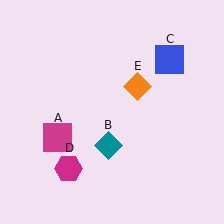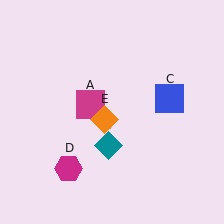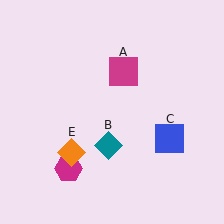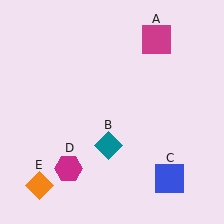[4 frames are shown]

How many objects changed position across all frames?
3 objects changed position: magenta square (object A), blue square (object C), orange diamond (object E).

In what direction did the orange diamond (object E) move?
The orange diamond (object E) moved down and to the left.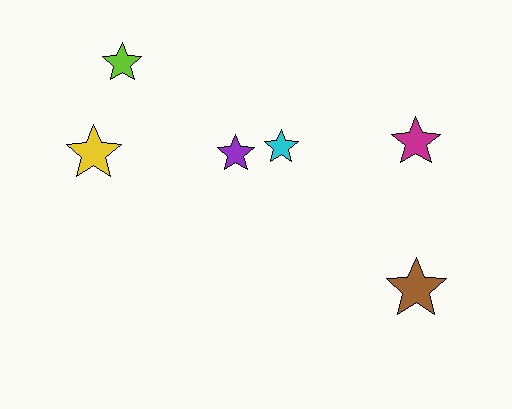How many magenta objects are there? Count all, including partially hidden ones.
There is 1 magenta object.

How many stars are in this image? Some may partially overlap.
There are 6 stars.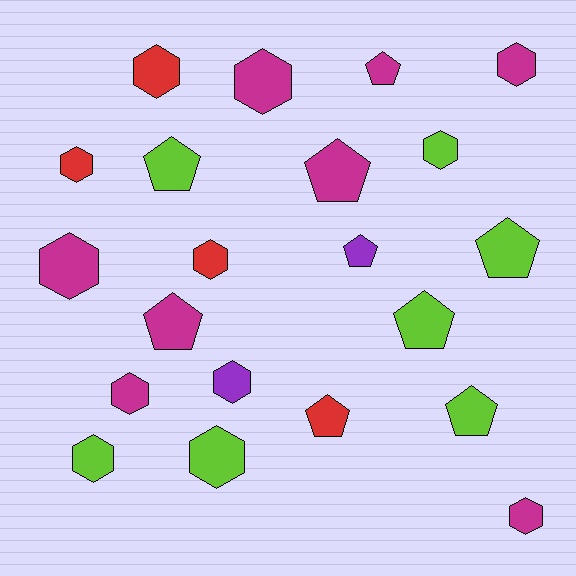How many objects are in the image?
There are 21 objects.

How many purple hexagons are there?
There is 1 purple hexagon.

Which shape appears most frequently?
Hexagon, with 12 objects.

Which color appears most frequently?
Magenta, with 8 objects.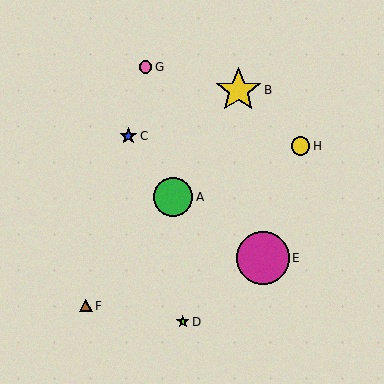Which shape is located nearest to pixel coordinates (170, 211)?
The green circle (labeled A) at (173, 197) is nearest to that location.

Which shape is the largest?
The magenta circle (labeled E) is the largest.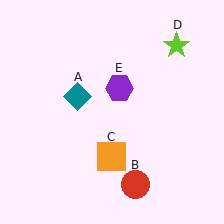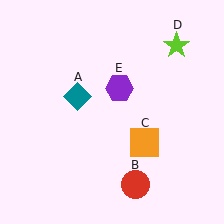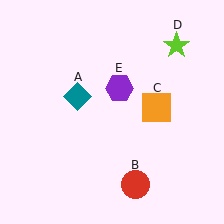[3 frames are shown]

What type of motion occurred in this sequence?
The orange square (object C) rotated counterclockwise around the center of the scene.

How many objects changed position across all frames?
1 object changed position: orange square (object C).